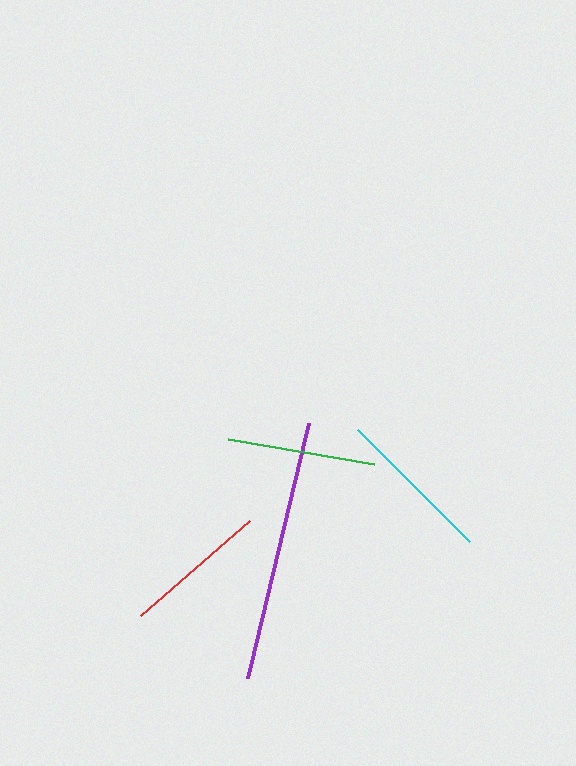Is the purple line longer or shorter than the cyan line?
The purple line is longer than the cyan line.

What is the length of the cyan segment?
The cyan segment is approximately 159 pixels long.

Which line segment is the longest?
The purple line is the longest at approximately 263 pixels.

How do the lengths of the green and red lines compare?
The green and red lines are approximately the same length.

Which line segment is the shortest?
The red line is the shortest at approximately 145 pixels.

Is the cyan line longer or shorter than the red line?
The cyan line is longer than the red line.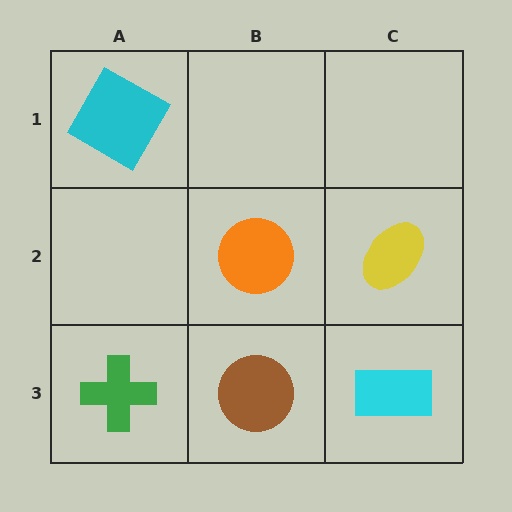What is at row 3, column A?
A green cross.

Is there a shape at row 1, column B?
No, that cell is empty.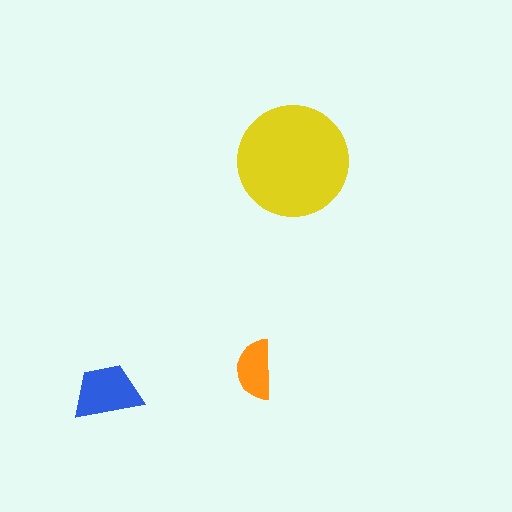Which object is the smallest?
The orange semicircle.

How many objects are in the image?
There are 3 objects in the image.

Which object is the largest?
The yellow circle.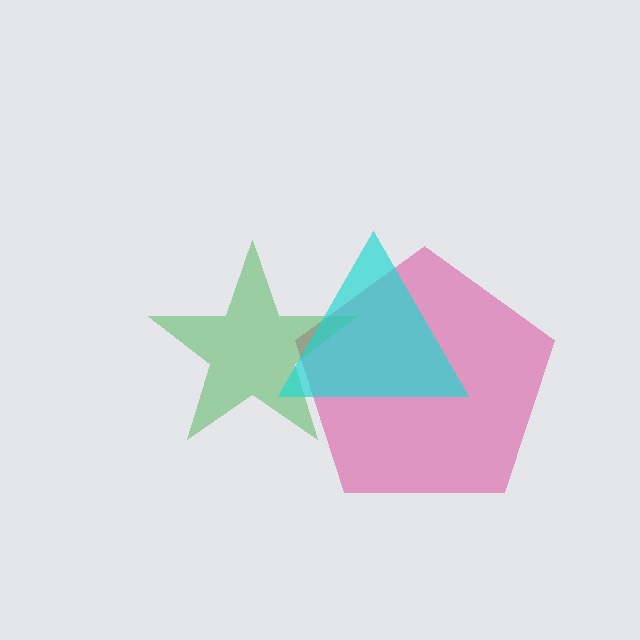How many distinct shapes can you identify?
There are 3 distinct shapes: a pink pentagon, a green star, a cyan triangle.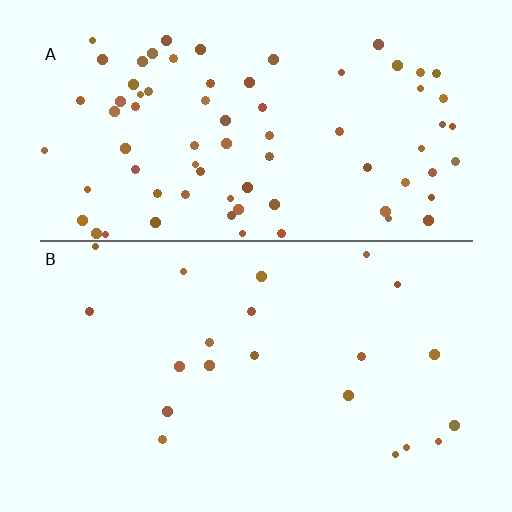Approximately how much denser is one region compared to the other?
Approximately 3.6× — region A over region B.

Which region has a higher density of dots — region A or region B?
A (the top).